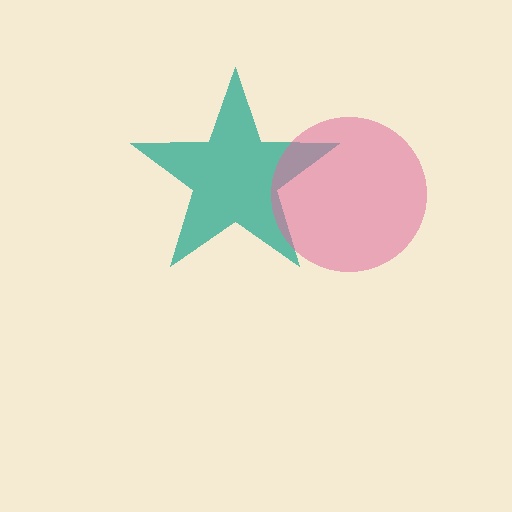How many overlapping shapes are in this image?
There are 2 overlapping shapes in the image.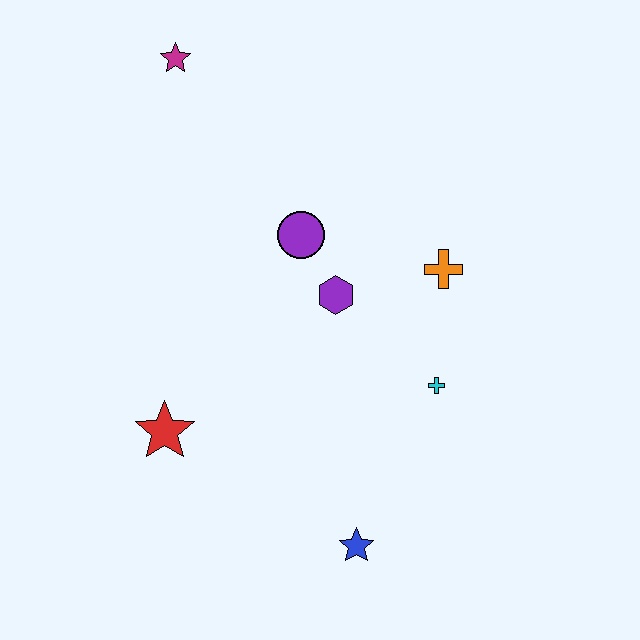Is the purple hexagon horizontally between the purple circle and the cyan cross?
Yes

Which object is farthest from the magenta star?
The blue star is farthest from the magenta star.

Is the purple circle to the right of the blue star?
No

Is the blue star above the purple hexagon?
No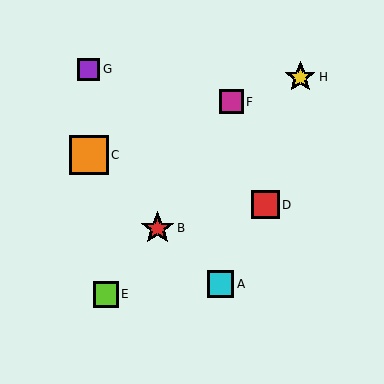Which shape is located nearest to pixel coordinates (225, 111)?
The magenta square (labeled F) at (231, 102) is nearest to that location.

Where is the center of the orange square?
The center of the orange square is at (89, 155).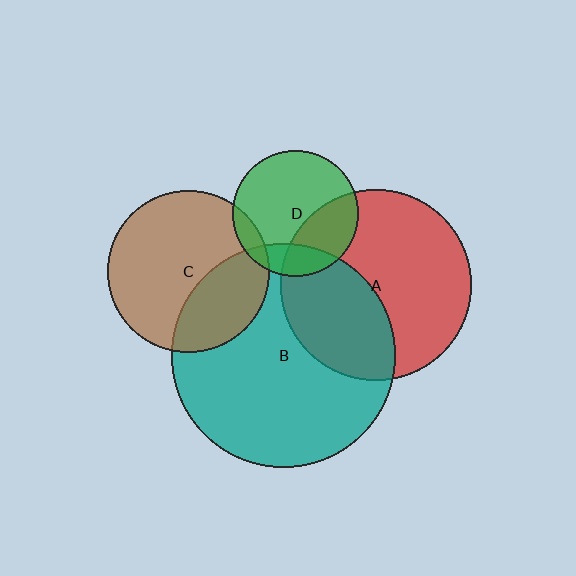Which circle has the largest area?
Circle B (teal).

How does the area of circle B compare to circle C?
Approximately 1.9 times.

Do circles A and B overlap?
Yes.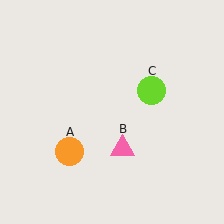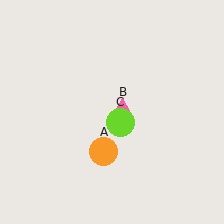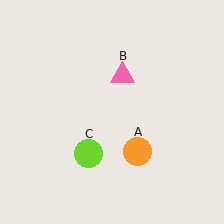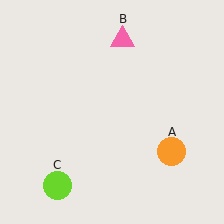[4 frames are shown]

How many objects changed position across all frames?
3 objects changed position: orange circle (object A), pink triangle (object B), lime circle (object C).